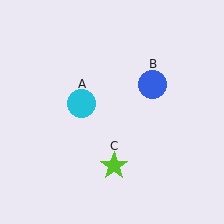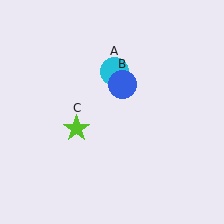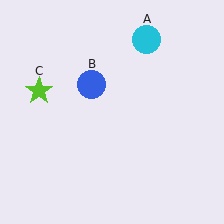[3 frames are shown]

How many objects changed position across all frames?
3 objects changed position: cyan circle (object A), blue circle (object B), lime star (object C).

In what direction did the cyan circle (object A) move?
The cyan circle (object A) moved up and to the right.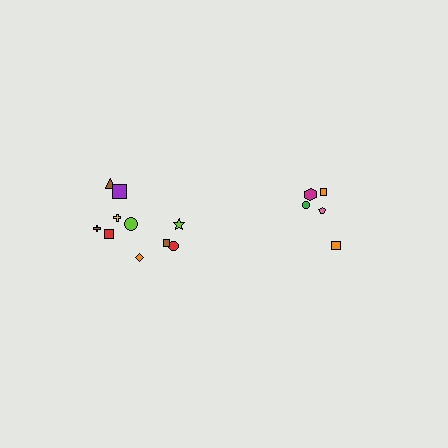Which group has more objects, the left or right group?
The left group.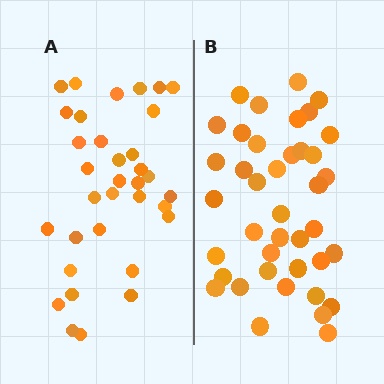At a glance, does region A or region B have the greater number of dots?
Region B (the right region) has more dots.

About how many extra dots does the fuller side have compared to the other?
Region B has about 6 more dots than region A.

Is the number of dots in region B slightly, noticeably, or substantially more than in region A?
Region B has only slightly more — the two regions are fairly close. The ratio is roughly 1.2 to 1.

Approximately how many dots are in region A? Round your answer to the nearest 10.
About 30 dots. (The exact count is 34, which rounds to 30.)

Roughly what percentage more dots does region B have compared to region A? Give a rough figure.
About 20% more.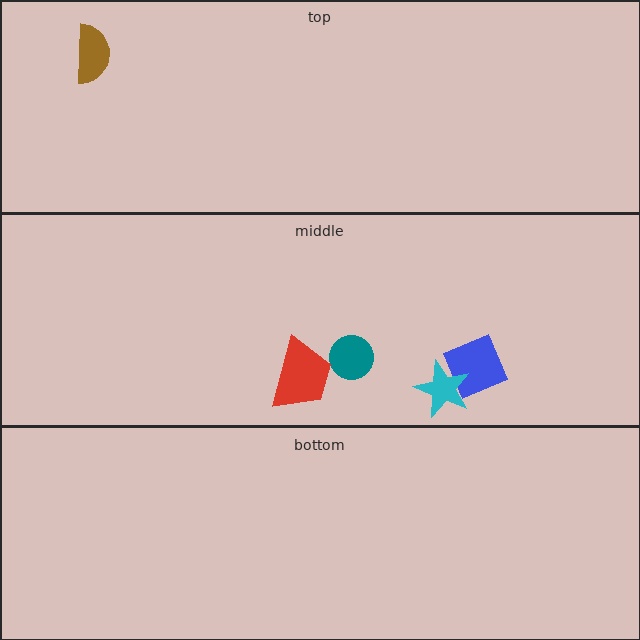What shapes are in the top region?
The brown semicircle.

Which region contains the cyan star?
The middle region.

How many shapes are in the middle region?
4.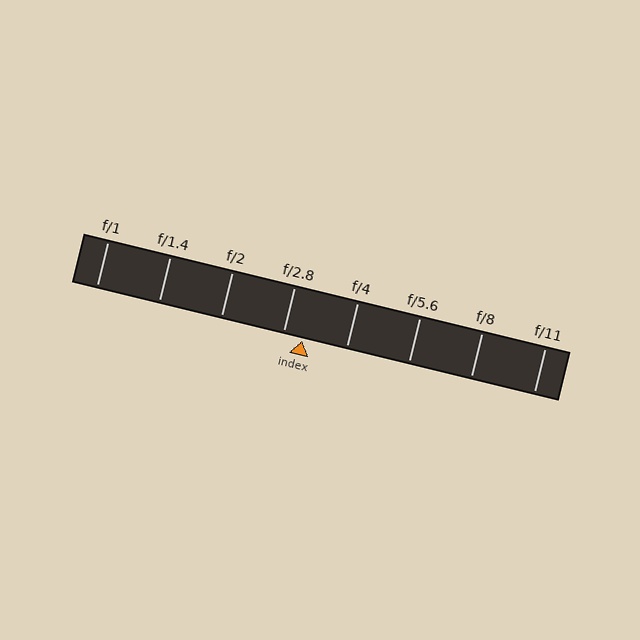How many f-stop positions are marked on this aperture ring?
There are 8 f-stop positions marked.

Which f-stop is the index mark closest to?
The index mark is closest to f/2.8.